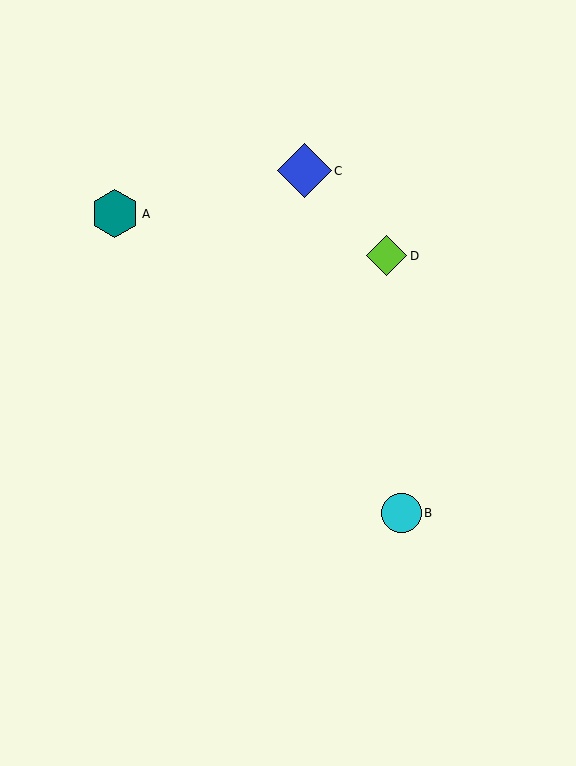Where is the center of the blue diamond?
The center of the blue diamond is at (304, 171).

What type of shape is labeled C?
Shape C is a blue diamond.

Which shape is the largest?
The blue diamond (labeled C) is the largest.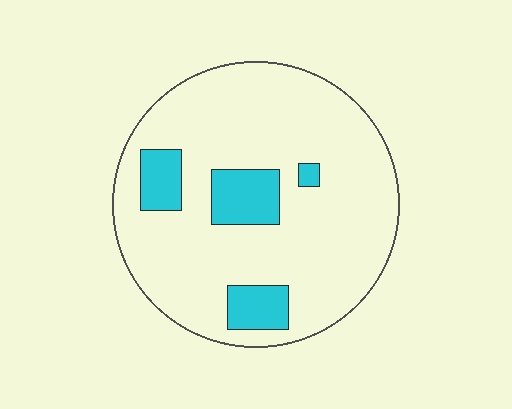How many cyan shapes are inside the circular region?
4.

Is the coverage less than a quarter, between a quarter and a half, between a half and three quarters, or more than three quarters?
Less than a quarter.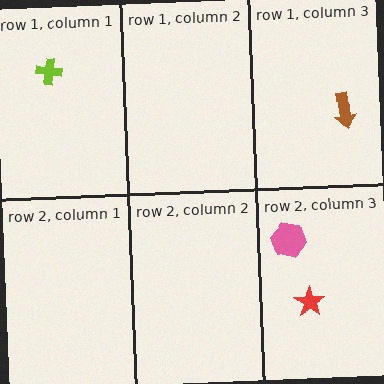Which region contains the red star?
The row 2, column 3 region.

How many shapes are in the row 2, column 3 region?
2.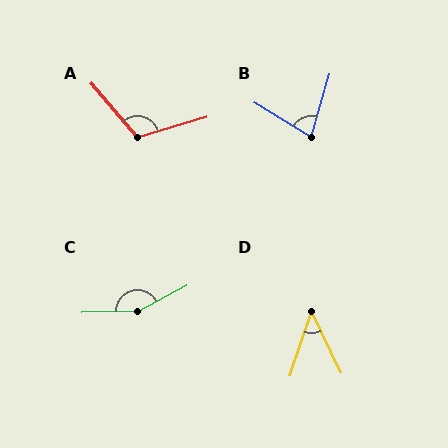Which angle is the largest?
C, at approximately 154 degrees.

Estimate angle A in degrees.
Approximately 114 degrees.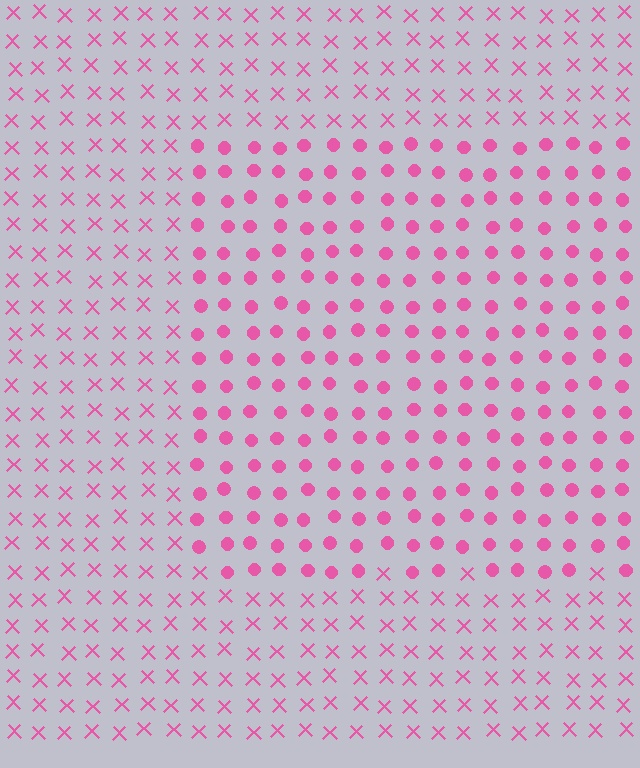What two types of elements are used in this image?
The image uses circles inside the rectangle region and X marks outside it.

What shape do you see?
I see a rectangle.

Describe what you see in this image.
The image is filled with small pink elements arranged in a uniform grid. A rectangle-shaped region contains circles, while the surrounding area contains X marks. The boundary is defined purely by the change in element shape.